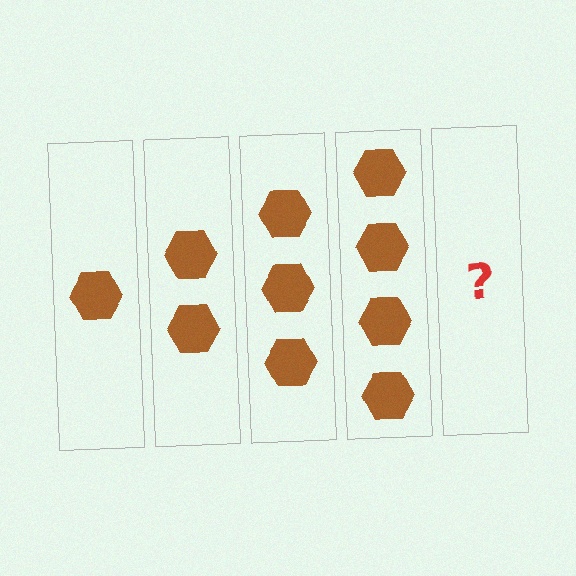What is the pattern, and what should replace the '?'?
The pattern is that each step adds one more hexagon. The '?' should be 5 hexagons.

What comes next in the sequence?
The next element should be 5 hexagons.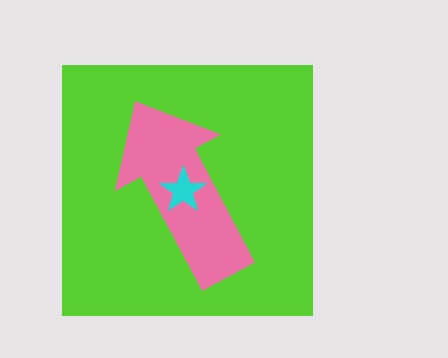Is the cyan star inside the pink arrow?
Yes.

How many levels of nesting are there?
3.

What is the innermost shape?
The cyan star.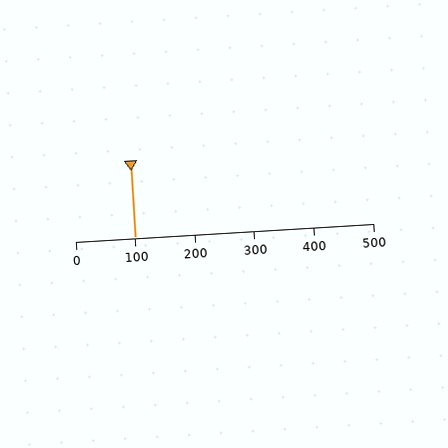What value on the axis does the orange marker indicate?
The marker indicates approximately 100.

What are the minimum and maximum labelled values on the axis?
The axis runs from 0 to 500.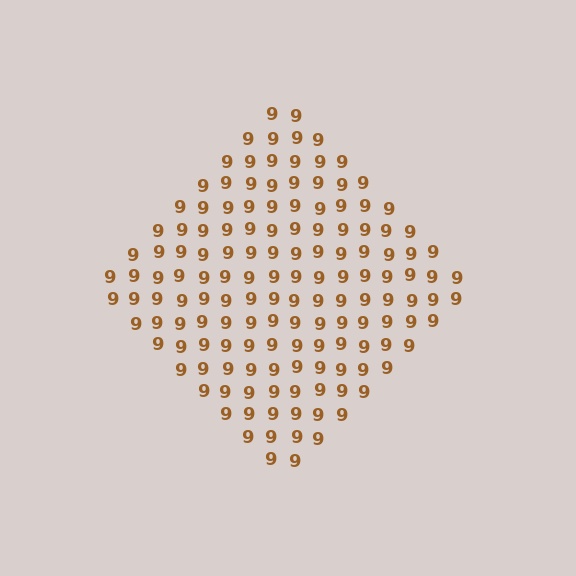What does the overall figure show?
The overall figure shows a diamond.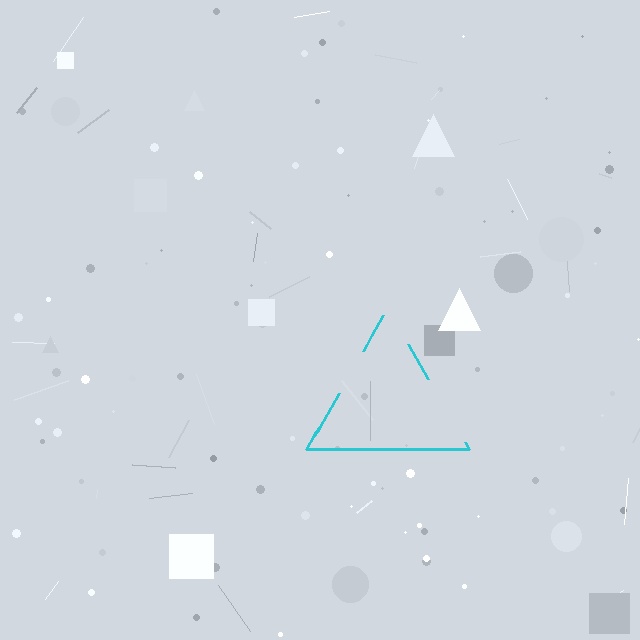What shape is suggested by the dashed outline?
The dashed outline suggests a triangle.